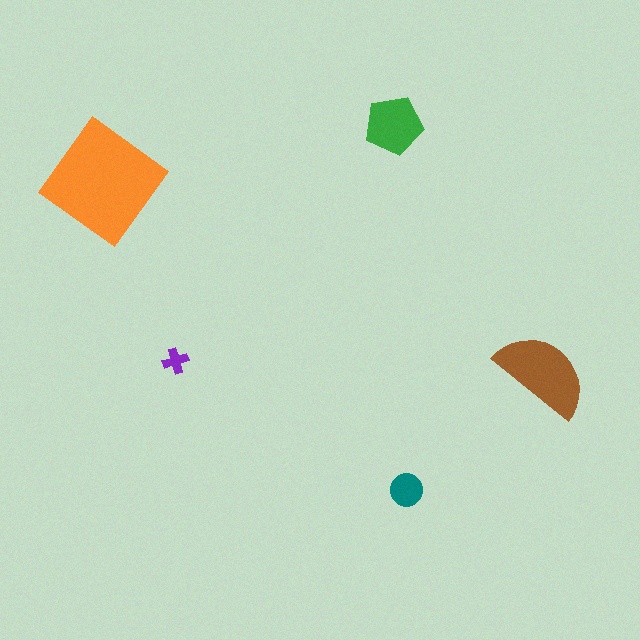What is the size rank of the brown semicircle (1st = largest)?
2nd.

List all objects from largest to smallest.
The orange diamond, the brown semicircle, the green pentagon, the teal circle, the purple cross.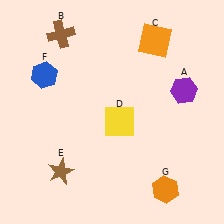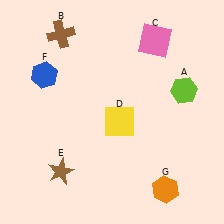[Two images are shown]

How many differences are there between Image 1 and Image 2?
There are 2 differences between the two images.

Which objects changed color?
A changed from purple to lime. C changed from orange to pink.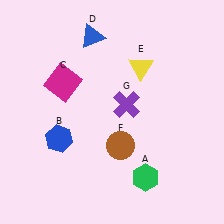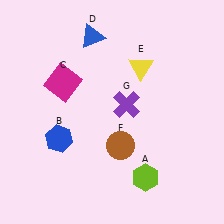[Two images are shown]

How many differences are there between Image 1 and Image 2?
There is 1 difference between the two images.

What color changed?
The hexagon (A) changed from green in Image 1 to lime in Image 2.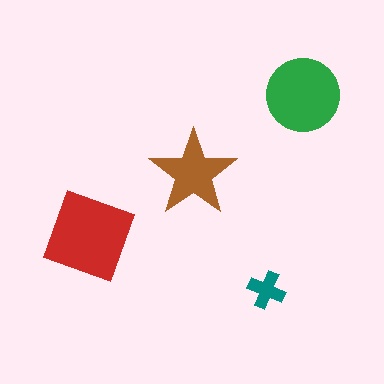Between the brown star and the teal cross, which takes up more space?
The brown star.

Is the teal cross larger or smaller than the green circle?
Smaller.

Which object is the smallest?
The teal cross.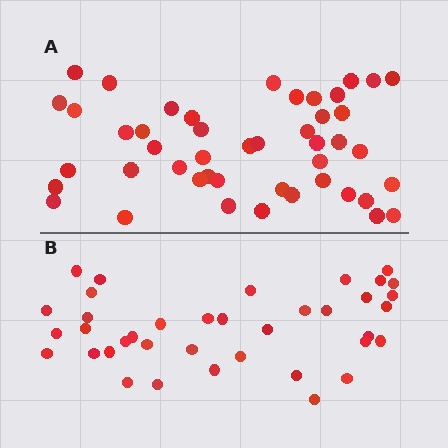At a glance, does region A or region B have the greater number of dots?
Region A (the top region) has more dots.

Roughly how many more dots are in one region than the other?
Region A has roughly 8 or so more dots than region B.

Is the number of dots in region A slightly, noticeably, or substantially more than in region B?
Region A has only slightly more — the two regions are fairly close. The ratio is roughly 1.2 to 1.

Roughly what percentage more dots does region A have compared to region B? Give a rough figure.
About 20% more.